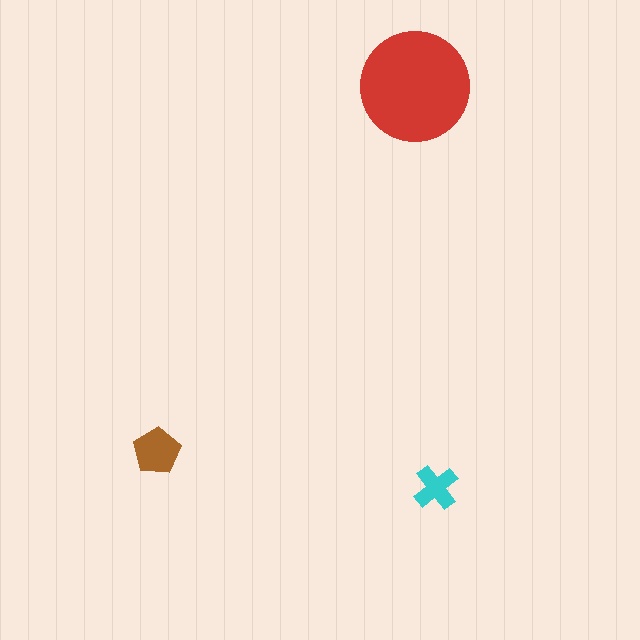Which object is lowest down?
The cyan cross is bottommost.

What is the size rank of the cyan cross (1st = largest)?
3rd.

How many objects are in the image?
There are 3 objects in the image.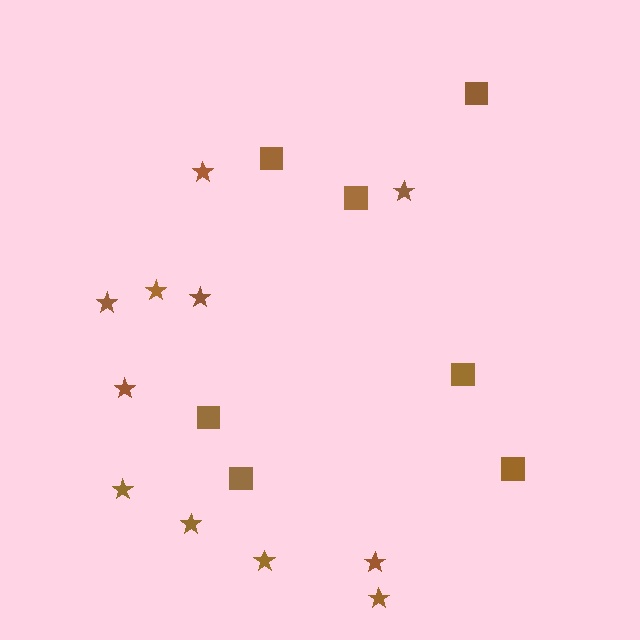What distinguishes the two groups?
There are 2 groups: one group of stars (11) and one group of squares (7).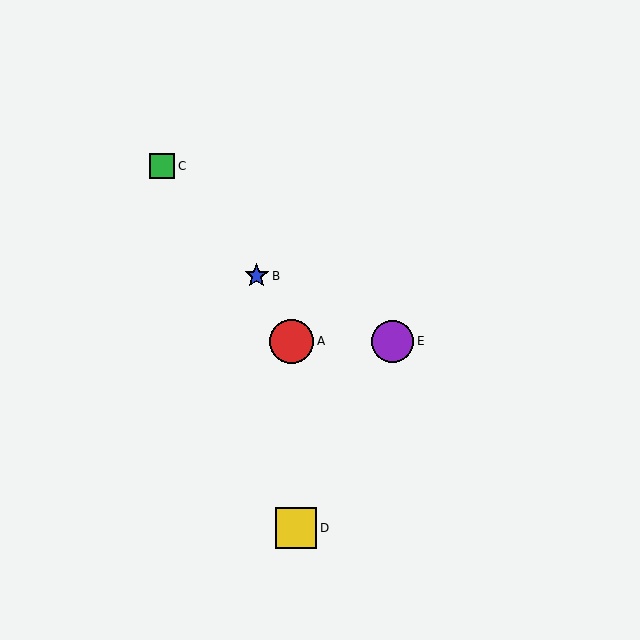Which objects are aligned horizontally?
Objects A, E are aligned horizontally.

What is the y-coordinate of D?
Object D is at y≈528.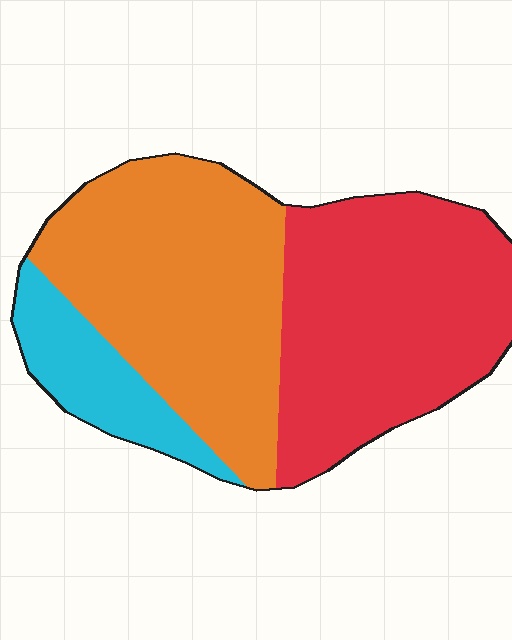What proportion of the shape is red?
Red takes up between a third and a half of the shape.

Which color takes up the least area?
Cyan, at roughly 15%.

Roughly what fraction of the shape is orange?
Orange covers roughly 45% of the shape.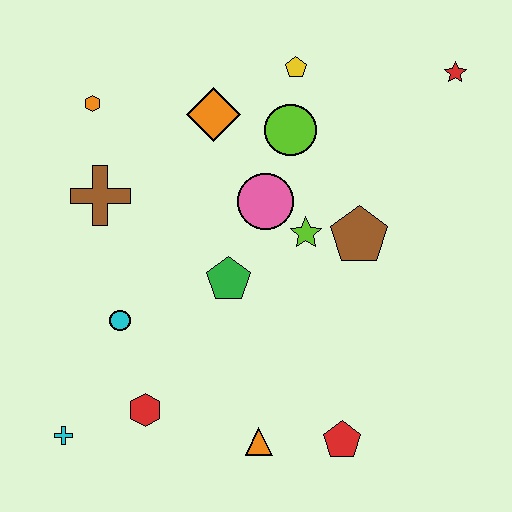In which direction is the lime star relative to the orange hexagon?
The lime star is to the right of the orange hexagon.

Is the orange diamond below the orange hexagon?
Yes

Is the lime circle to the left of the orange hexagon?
No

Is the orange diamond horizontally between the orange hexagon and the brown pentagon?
Yes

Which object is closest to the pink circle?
The lime star is closest to the pink circle.